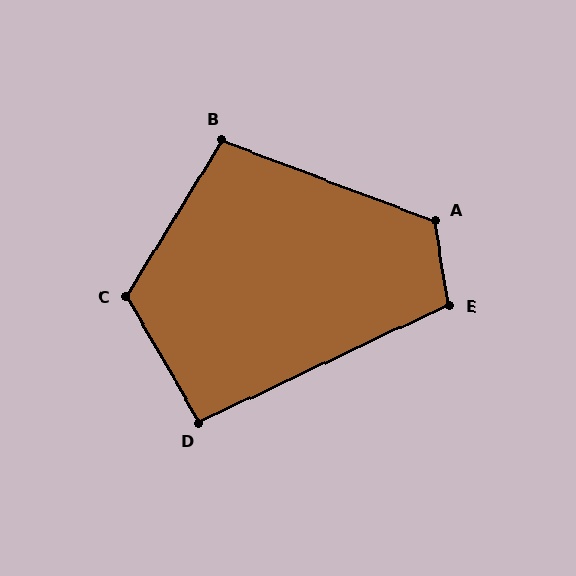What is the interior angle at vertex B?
Approximately 101 degrees (obtuse).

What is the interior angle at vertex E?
Approximately 106 degrees (obtuse).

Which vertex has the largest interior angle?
A, at approximately 120 degrees.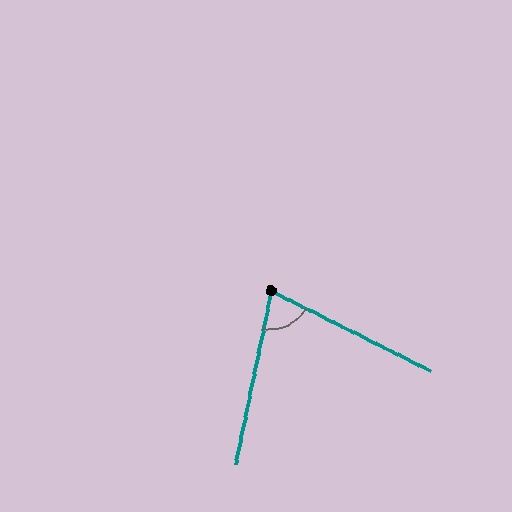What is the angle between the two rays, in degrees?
Approximately 75 degrees.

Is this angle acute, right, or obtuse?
It is acute.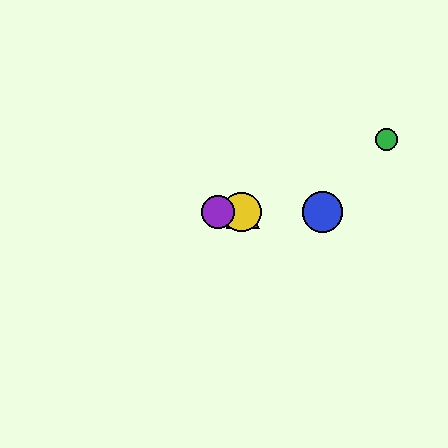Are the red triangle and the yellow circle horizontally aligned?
Yes, both are at y≈212.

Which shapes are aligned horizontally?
The red triangle, the blue circle, the yellow circle, the purple circle are aligned horizontally.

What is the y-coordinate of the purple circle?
The purple circle is at y≈212.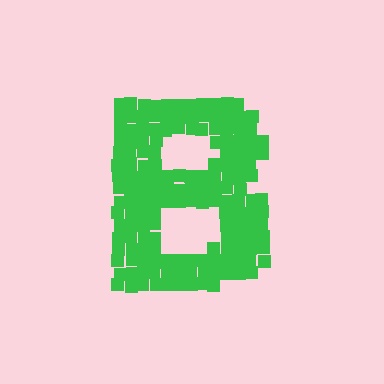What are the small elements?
The small elements are squares.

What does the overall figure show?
The overall figure shows the letter B.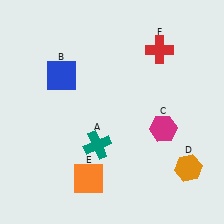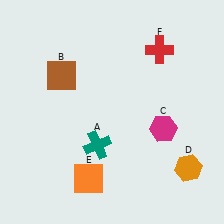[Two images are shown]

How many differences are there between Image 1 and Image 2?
There is 1 difference between the two images.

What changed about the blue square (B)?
In Image 1, B is blue. In Image 2, it changed to brown.